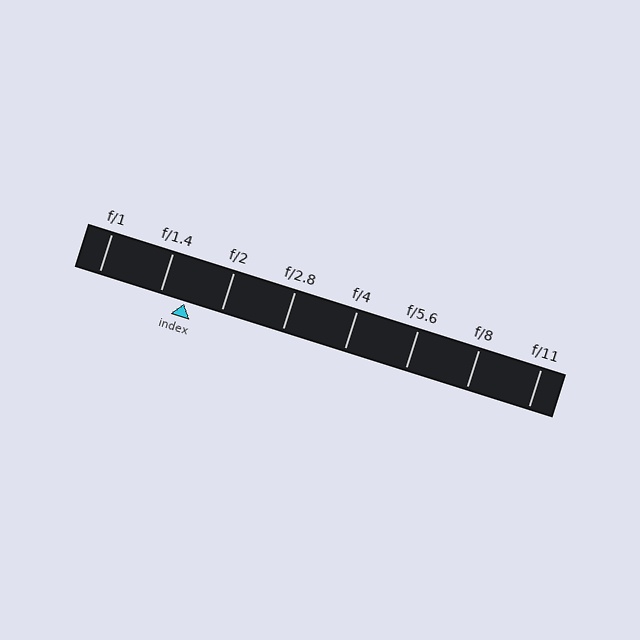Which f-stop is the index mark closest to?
The index mark is closest to f/1.4.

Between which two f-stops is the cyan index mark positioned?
The index mark is between f/1.4 and f/2.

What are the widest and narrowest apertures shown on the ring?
The widest aperture shown is f/1 and the narrowest is f/11.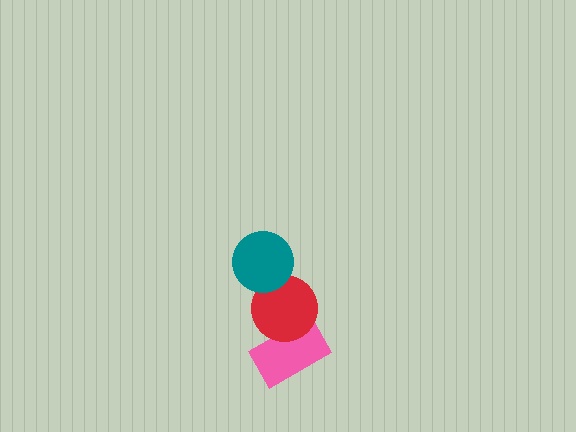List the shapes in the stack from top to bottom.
From top to bottom: the teal circle, the red circle, the pink rectangle.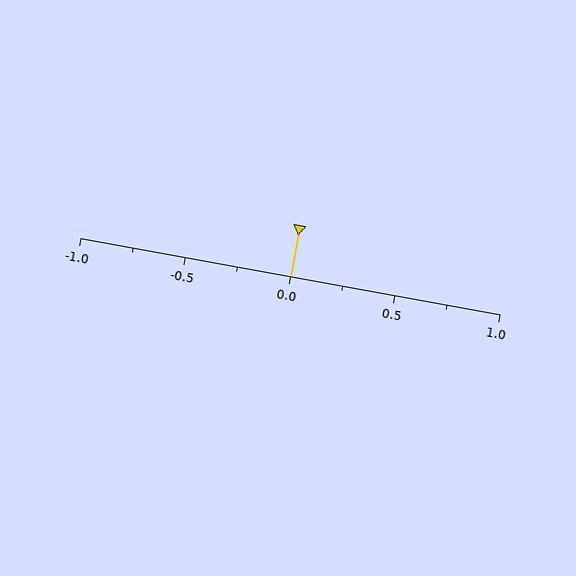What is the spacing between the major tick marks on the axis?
The major ticks are spaced 0.5 apart.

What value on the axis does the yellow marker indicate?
The marker indicates approximately 0.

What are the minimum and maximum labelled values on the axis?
The axis runs from -1.0 to 1.0.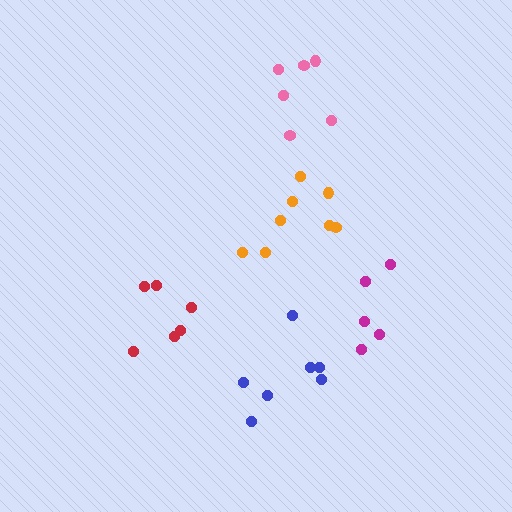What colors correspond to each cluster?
The clusters are colored: magenta, orange, red, pink, blue.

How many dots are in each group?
Group 1: 5 dots, Group 2: 8 dots, Group 3: 6 dots, Group 4: 6 dots, Group 5: 7 dots (32 total).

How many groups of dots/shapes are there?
There are 5 groups.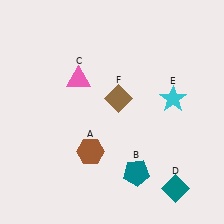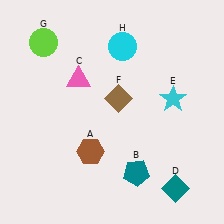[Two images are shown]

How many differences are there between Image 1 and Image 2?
There are 2 differences between the two images.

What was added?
A lime circle (G), a cyan circle (H) were added in Image 2.